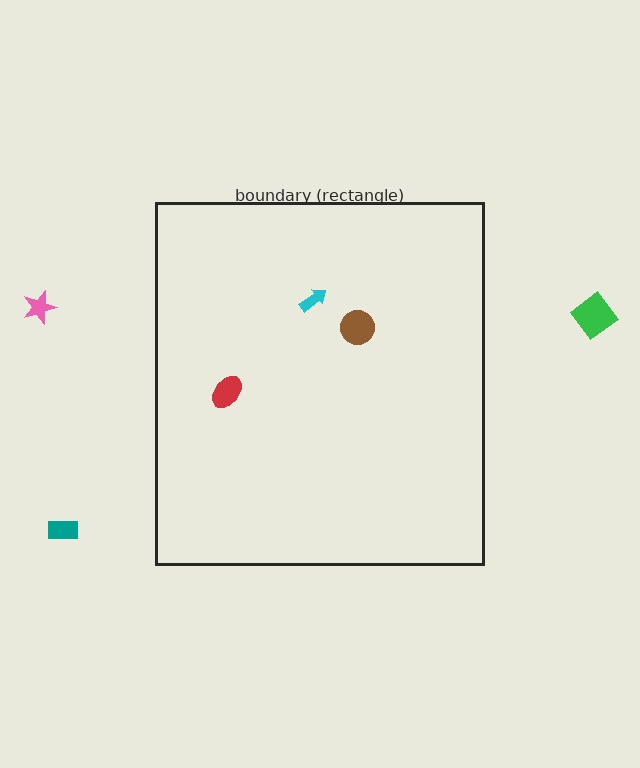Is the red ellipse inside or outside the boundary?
Inside.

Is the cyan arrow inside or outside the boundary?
Inside.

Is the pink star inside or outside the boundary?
Outside.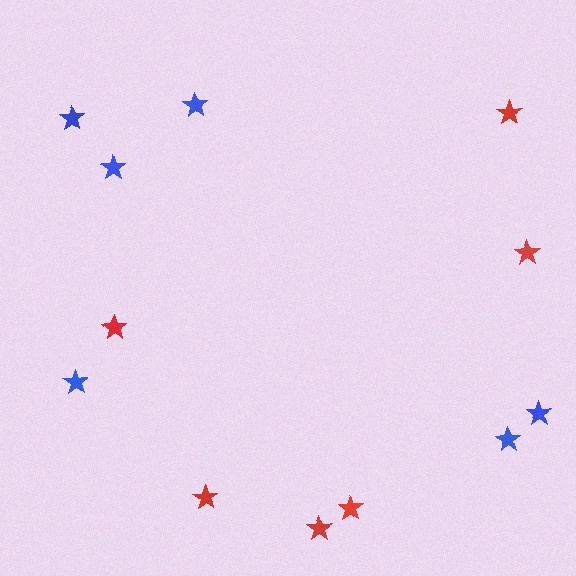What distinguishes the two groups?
There are 2 groups: one group of red stars (6) and one group of blue stars (6).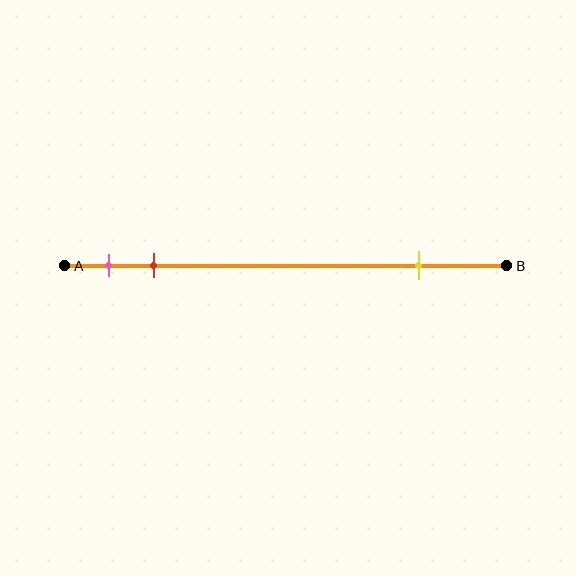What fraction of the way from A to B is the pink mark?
The pink mark is approximately 10% (0.1) of the way from A to B.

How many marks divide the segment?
There are 3 marks dividing the segment.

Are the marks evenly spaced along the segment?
No, the marks are not evenly spaced.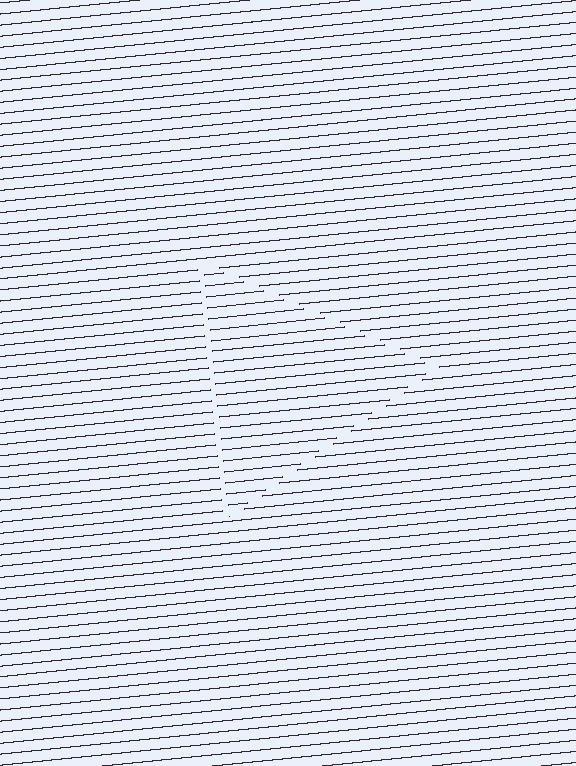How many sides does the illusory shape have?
3 sides — the line-ends trace a triangle.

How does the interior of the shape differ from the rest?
The interior of the shape contains the same grating, shifted by half a period — the contour is defined by the phase discontinuity where line-ends from the inner and outer gratings abut.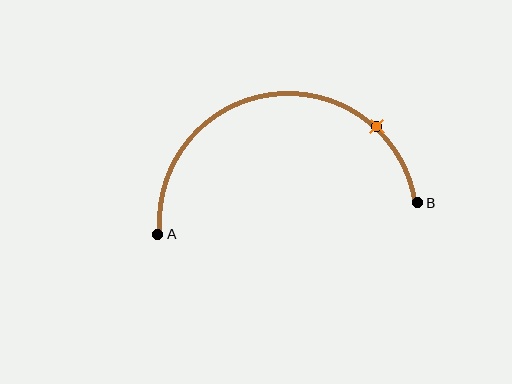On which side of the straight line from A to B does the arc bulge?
The arc bulges above the straight line connecting A and B.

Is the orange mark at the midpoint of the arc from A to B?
No. The orange mark lies on the arc but is closer to endpoint B. The arc midpoint would be at the point on the curve equidistant along the arc from both A and B.